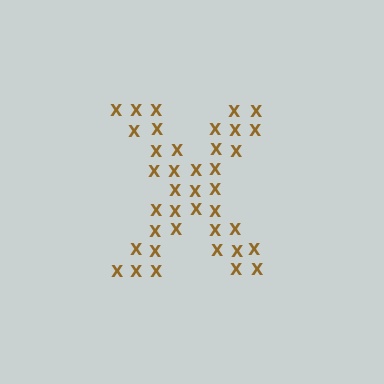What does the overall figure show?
The overall figure shows the letter X.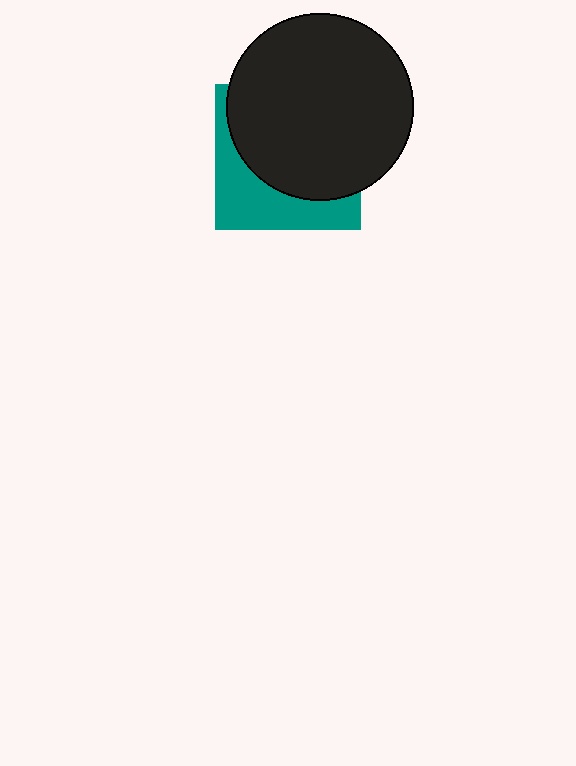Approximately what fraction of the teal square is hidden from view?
Roughly 65% of the teal square is hidden behind the black circle.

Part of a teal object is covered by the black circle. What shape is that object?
It is a square.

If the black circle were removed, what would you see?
You would see the complete teal square.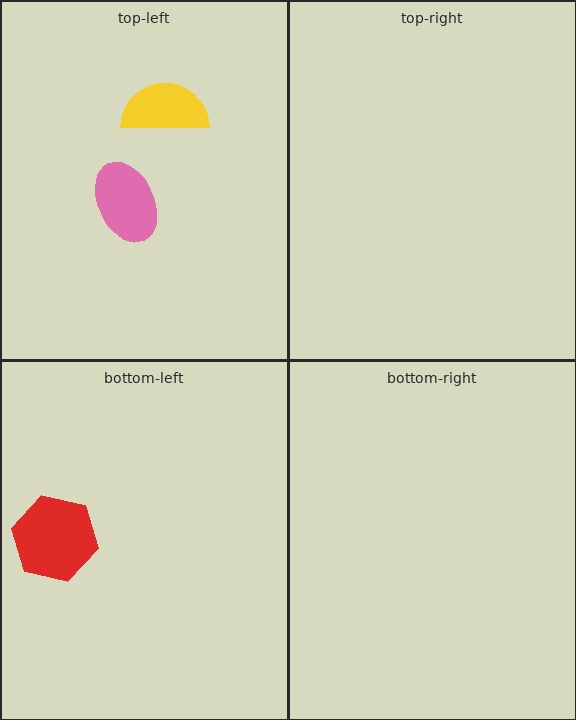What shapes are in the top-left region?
The yellow semicircle, the pink ellipse.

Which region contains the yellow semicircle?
The top-left region.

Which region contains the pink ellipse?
The top-left region.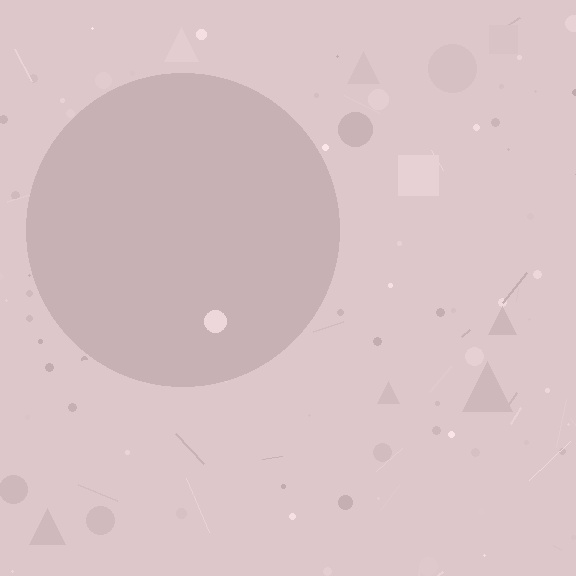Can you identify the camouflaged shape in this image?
The camouflaged shape is a circle.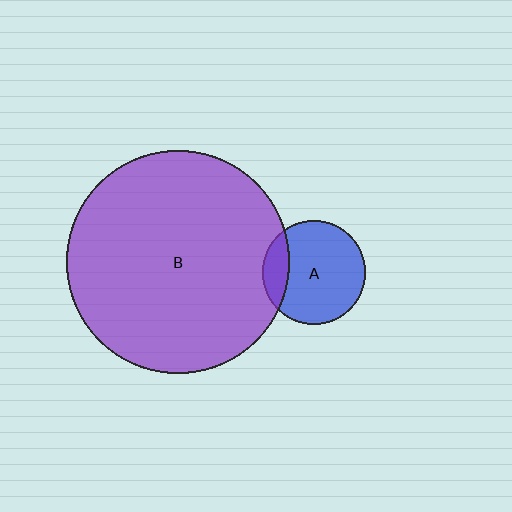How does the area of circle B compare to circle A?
Approximately 4.6 times.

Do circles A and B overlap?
Yes.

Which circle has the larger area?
Circle B (purple).